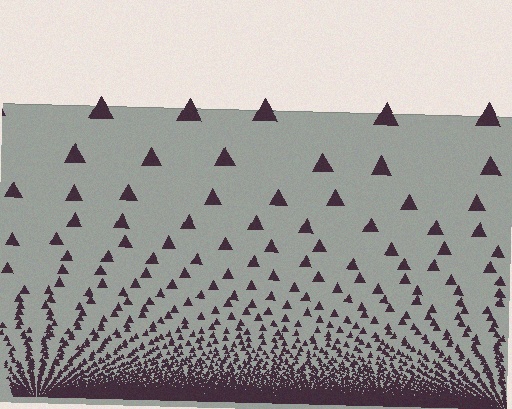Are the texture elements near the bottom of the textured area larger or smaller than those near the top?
Smaller. The gradient is inverted — elements near the bottom are smaller and denser.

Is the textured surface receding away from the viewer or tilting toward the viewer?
The surface appears to tilt toward the viewer. Texture elements get larger and sparser toward the top.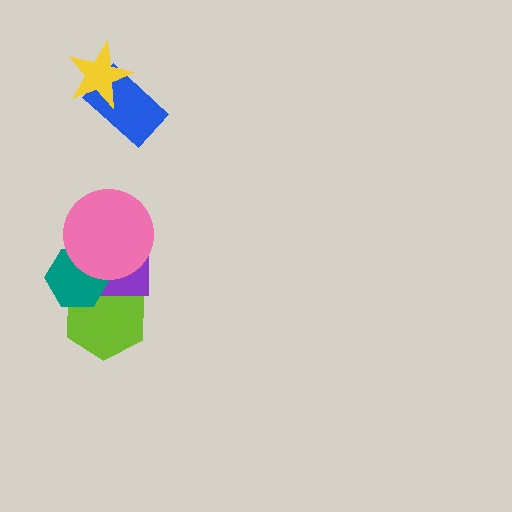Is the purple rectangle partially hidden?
Yes, it is partially covered by another shape.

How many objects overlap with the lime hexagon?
2 objects overlap with the lime hexagon.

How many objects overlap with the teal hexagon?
3 objects overlap with the teal hexagon.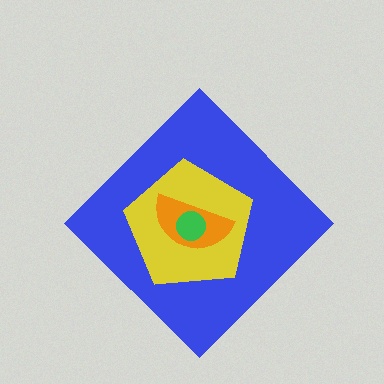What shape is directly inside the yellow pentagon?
The orange semicircle.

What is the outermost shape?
The blue diamond.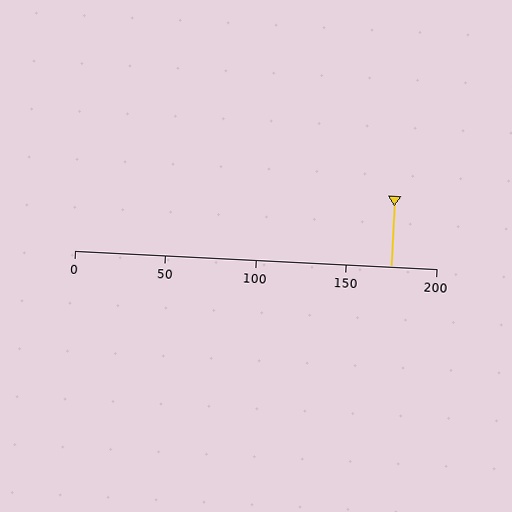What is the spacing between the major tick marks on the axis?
The major ticks are spaced 50 apart.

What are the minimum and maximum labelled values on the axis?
The axis runs from 0 to 200.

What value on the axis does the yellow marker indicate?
The marker indicates approximately 175.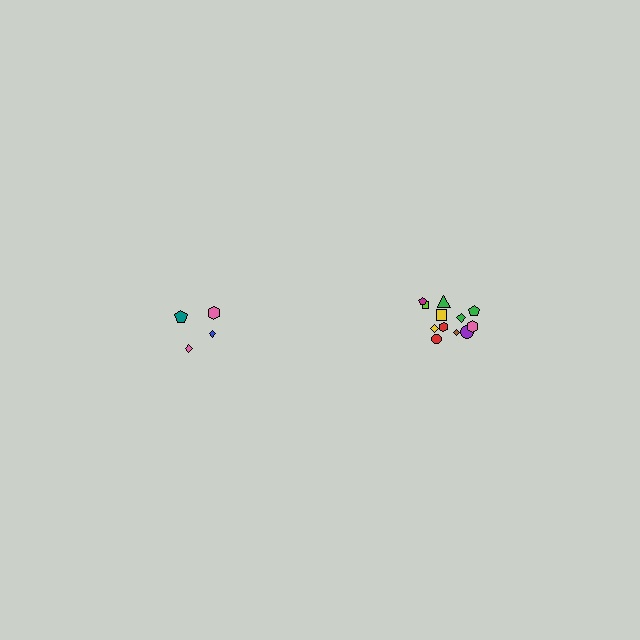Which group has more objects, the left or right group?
The right group.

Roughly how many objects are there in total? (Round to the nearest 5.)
Roughly 15 objects in total.